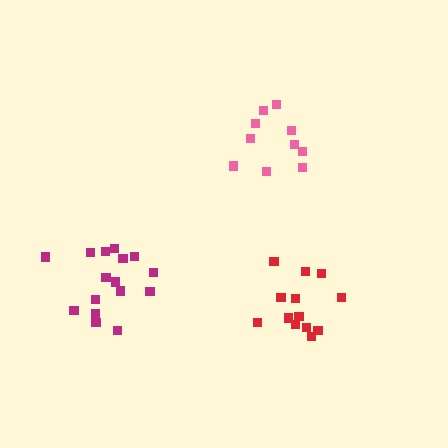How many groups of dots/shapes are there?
There are 3 groups.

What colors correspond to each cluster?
The clusters are colored: red, magenta, pink.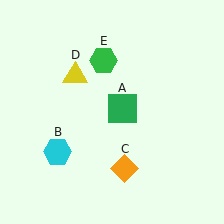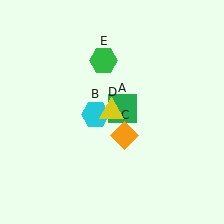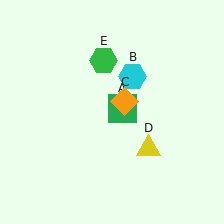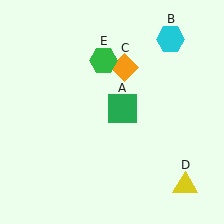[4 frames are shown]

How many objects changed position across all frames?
3 objects changed position: cyan hexagon (object B), orange diamond (object C), yellow triangle (object D).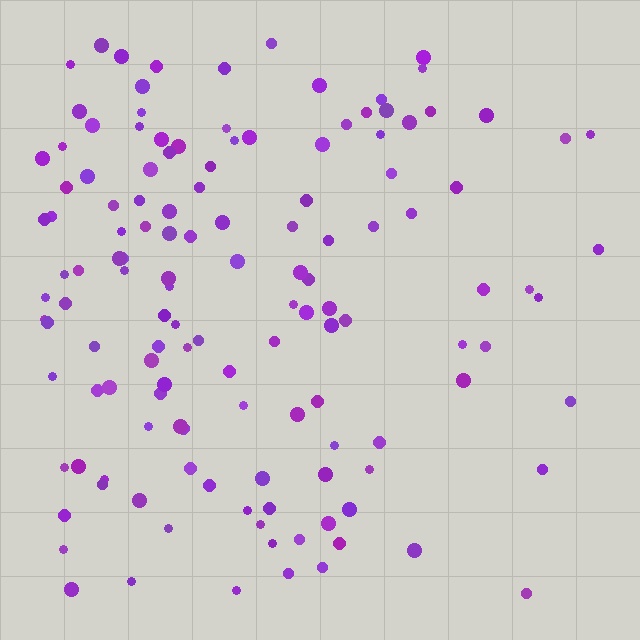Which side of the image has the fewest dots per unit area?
The right.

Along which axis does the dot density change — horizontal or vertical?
Horizontal.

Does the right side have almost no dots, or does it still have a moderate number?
Still a moderate number, just noticeably fewer than the left.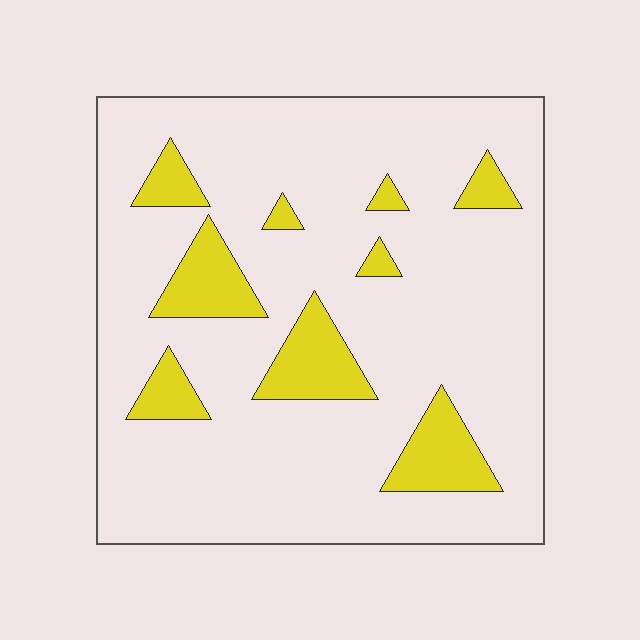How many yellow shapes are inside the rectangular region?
9.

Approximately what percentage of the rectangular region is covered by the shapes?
Approximately 15%.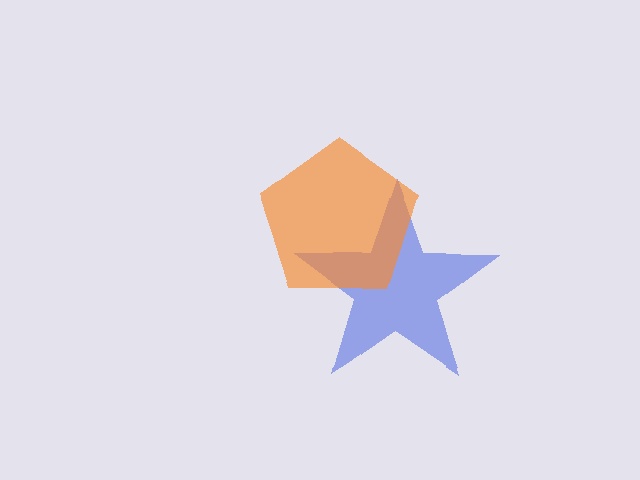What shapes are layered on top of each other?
The layered shapes are: a blue star, an orange pentagon.